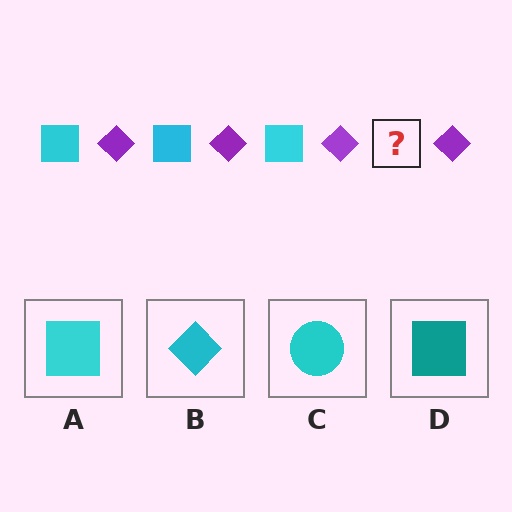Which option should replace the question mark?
Option A.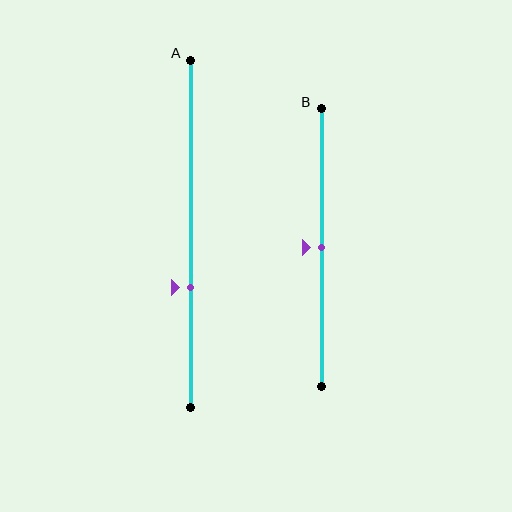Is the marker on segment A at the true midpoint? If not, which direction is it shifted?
No, the marker on segment A is shifted downward by about 16% of the segment length.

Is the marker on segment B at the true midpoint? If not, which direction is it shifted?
Yes, the marker on segment B is at the true midpoint.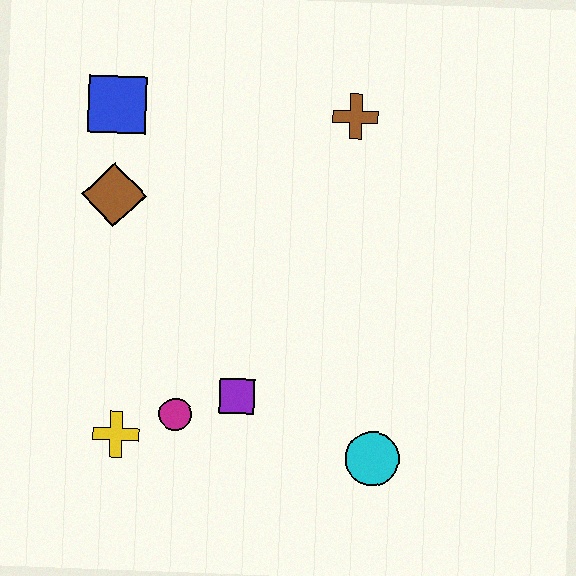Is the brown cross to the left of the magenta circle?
No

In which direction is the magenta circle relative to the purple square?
The magenta circle is to the left of the purple square.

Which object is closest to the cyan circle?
The purple square is closest to the cyan circle.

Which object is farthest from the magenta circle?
The brown cross is farthest from the magenta circle.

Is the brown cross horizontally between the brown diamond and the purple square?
No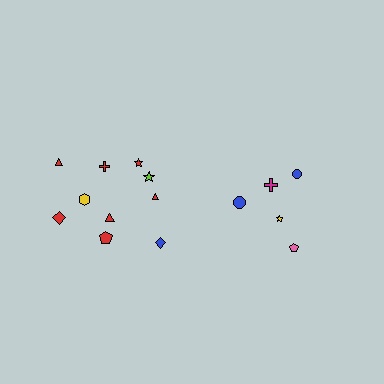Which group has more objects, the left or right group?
The left group.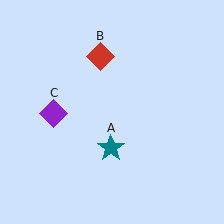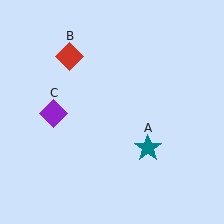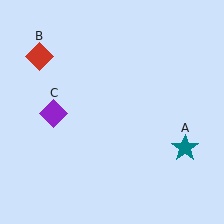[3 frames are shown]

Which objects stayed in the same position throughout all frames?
Purple diamond (object C) remained stationary.